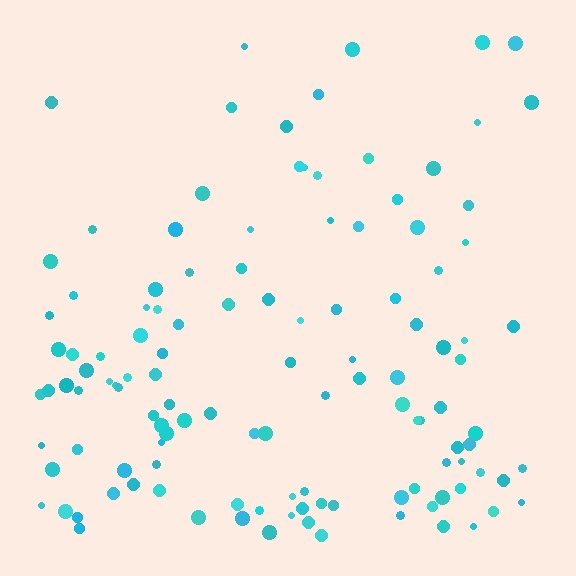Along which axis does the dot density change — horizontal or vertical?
Vertical.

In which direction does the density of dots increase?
From top to bottom, with the bottom side densest.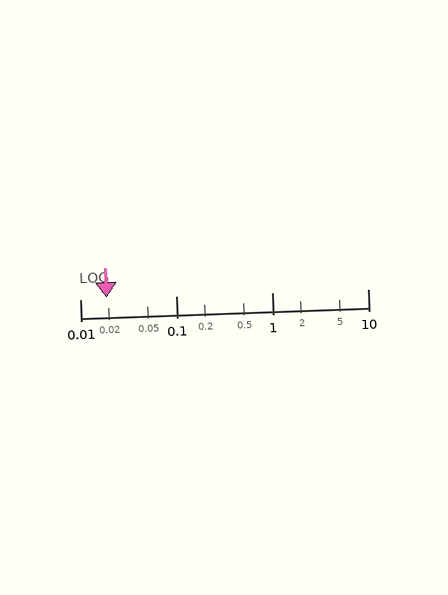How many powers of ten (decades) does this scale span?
The scale spans 3 decades, from 0.01 to 10.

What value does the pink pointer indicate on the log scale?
The pointer indicates approximately 0.019.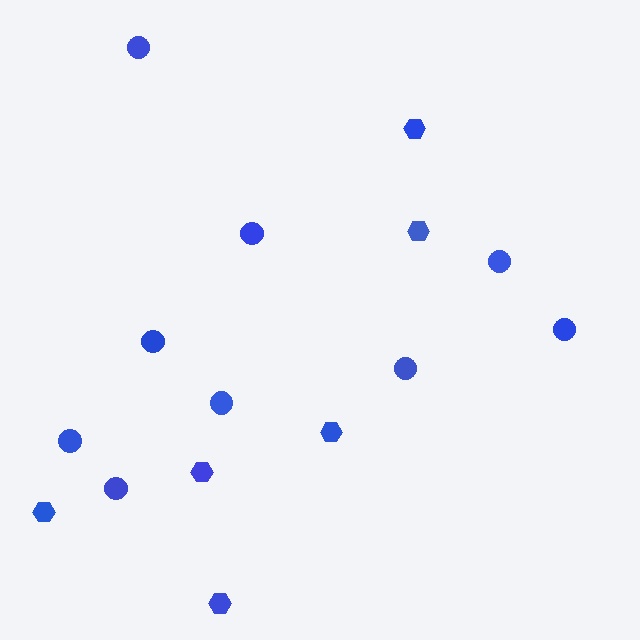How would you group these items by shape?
There are 2 groups: one group of circles (9) and one group of hexagons (6).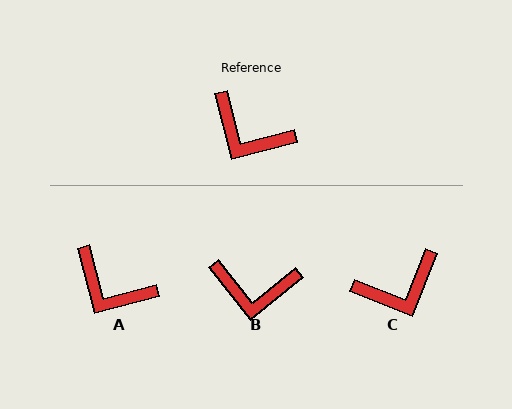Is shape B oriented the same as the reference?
No, it is off by about 24 degrees.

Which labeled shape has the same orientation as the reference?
A.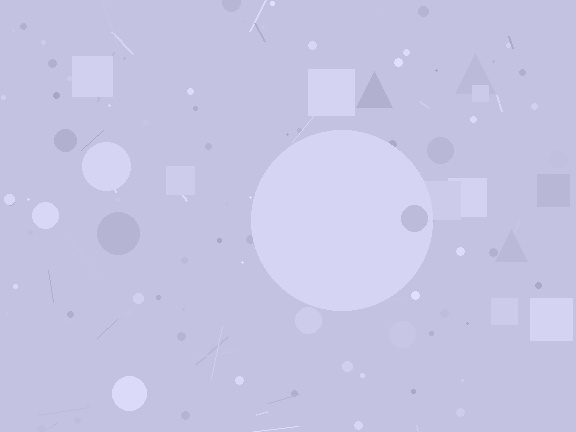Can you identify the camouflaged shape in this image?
The camouflaged shape is a circle.